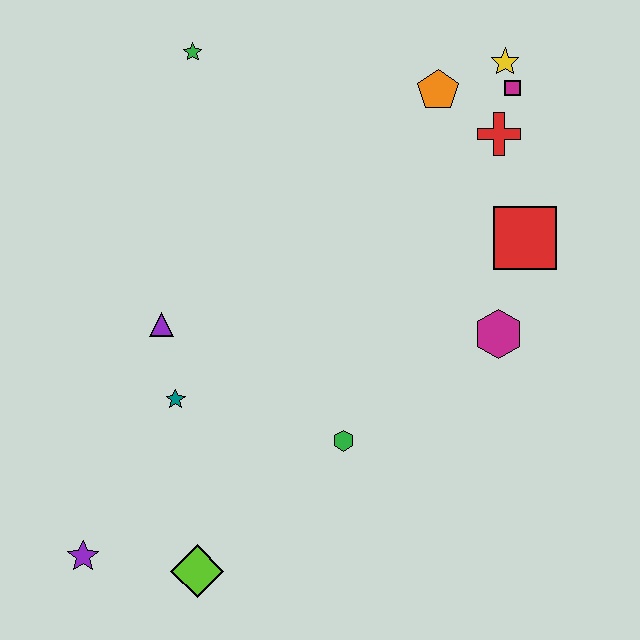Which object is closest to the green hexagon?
The teal star is closest to the green hexagon.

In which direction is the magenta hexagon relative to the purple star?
The magenta hexagon is to the right of the purple star.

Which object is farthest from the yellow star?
The purple star is farthest from the yellow star.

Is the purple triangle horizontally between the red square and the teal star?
No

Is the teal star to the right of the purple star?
Yes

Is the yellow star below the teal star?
No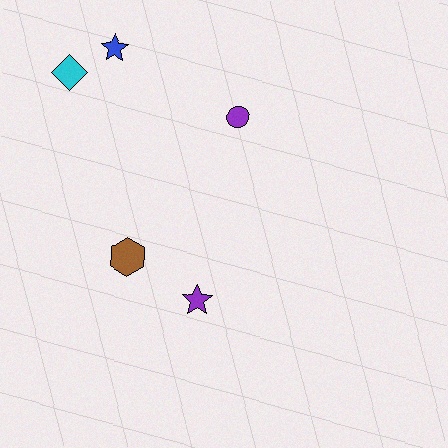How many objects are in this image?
There are 5 objects.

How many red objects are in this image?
There are no red objects.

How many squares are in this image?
There are no squares.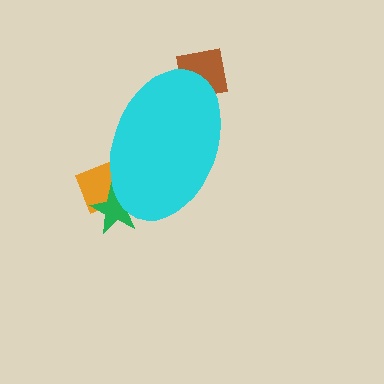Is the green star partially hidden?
Yes, the green star is partially hidden behind the cyan ellipse.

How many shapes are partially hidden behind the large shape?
3 shapes are partially hidden.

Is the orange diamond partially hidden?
Yes, the orange diamond is partially hidden behind the cyan ellipse.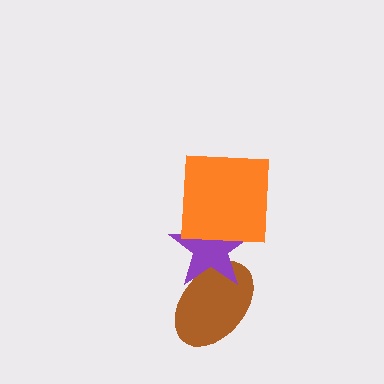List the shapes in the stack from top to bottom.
From top to bottom: the orange square, the purple star, the brown ellipse.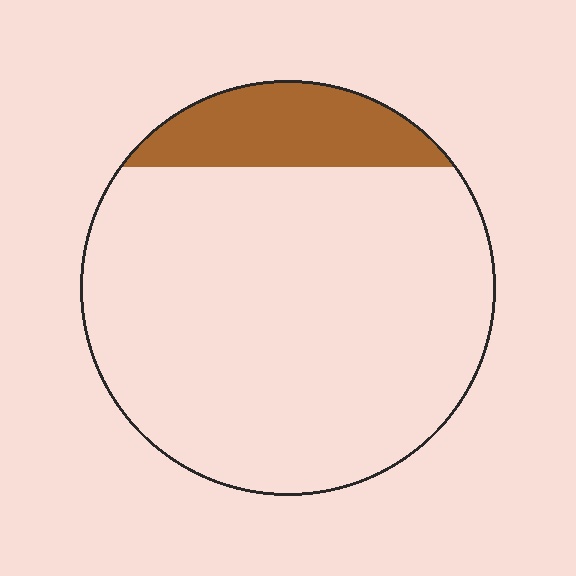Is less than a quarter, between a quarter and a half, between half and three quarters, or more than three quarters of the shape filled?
Less than a quarter.